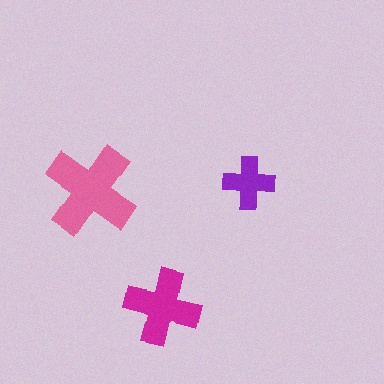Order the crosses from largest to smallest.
the pink one, the magenta one, the purple one.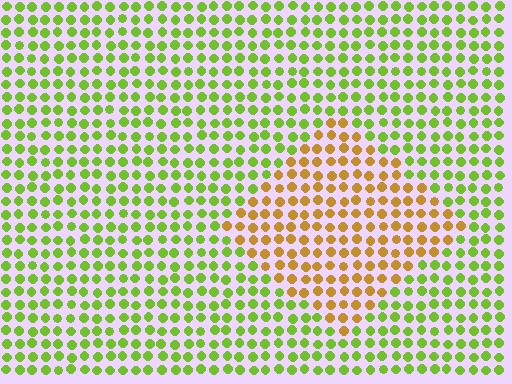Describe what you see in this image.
The image is filled with small lime elements in a uniform arrangement. A diamond-shaped region is visible where the elements are tinted to a slightly different hue, forming a subtle color boundary.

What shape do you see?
I see a diamond.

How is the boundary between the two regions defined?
The boundary is defined purely by a slight shift in hue (about 53 degrees). Spacing, size, and orientation are identical on both sides.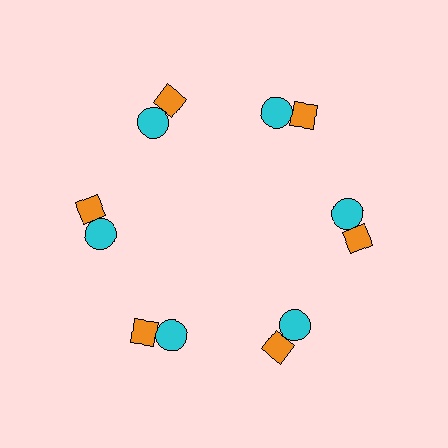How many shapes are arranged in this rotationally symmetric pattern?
There are 12 shapes, arranged in 6 groups of 2.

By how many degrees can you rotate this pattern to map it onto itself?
The pattern maps onto itself every 60 degrees of rotation.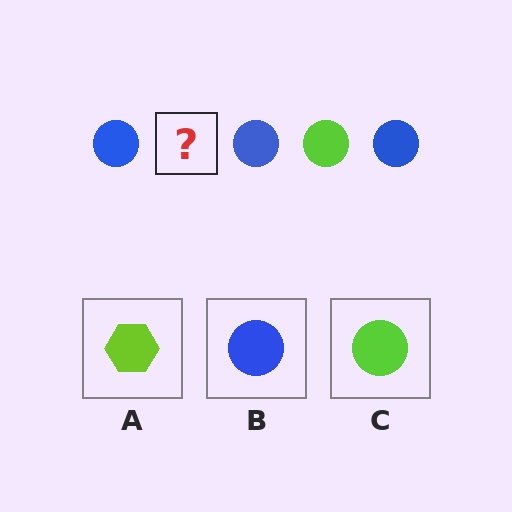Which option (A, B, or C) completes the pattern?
C.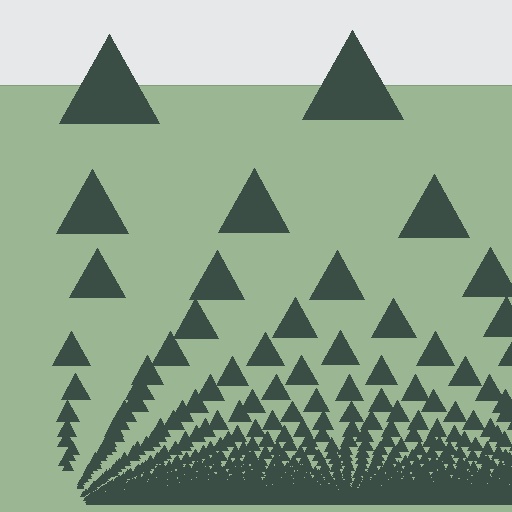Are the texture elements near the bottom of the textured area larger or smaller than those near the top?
Smaller. The gradient is inverted — elements near the bottom are smaller and denser.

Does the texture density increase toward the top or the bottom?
Density increases toward the bottom.